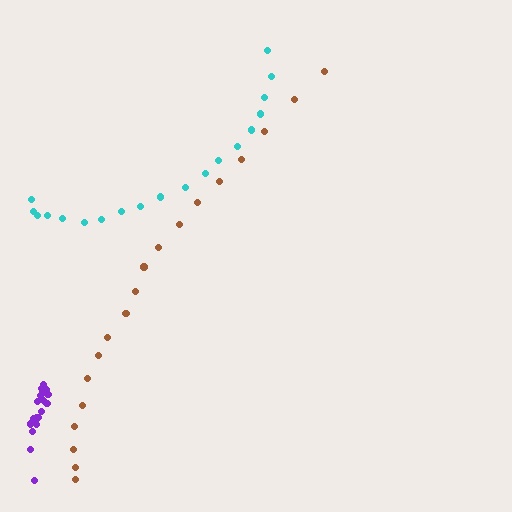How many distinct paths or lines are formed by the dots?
There are 3 distinct paths.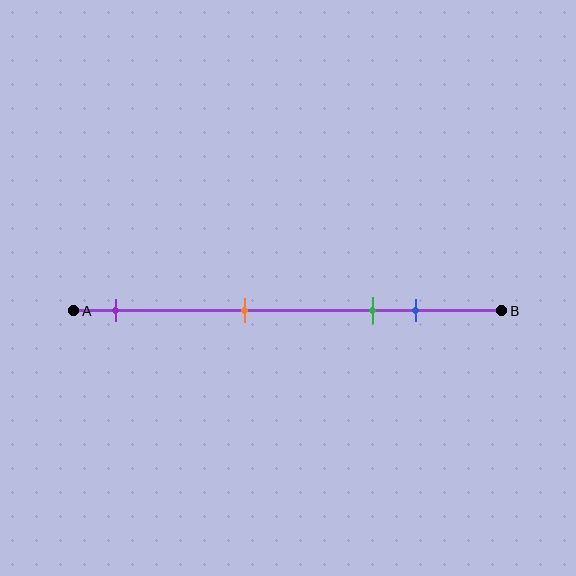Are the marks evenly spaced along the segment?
No, the marks are not evenly spaced.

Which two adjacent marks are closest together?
The green and blue marks are the closest adjacent pair.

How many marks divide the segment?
There are 4 marks dividing the segment.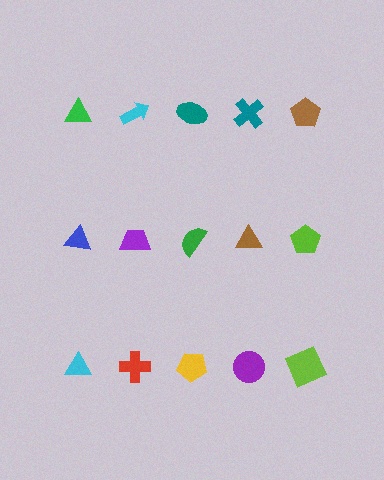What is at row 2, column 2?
A purple trapezoid.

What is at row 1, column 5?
A brown pentagon.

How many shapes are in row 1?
5 shapes.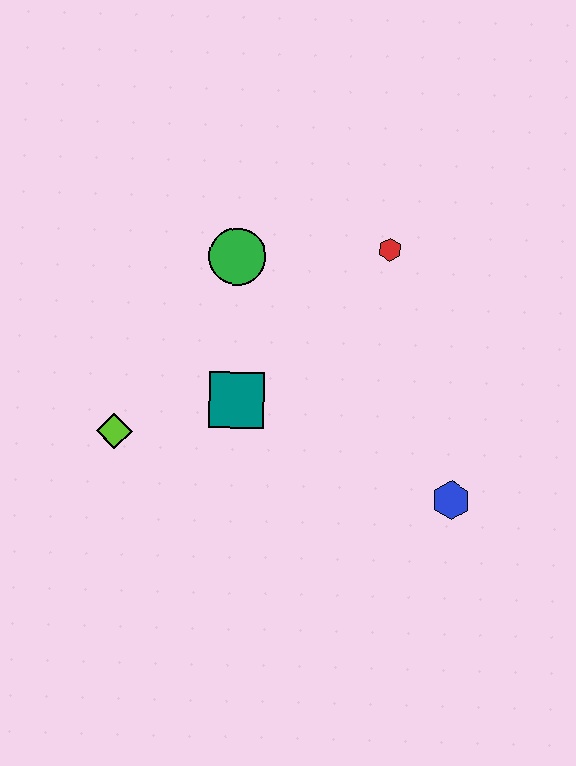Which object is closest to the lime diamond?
The teal square is closest to the lime diamond.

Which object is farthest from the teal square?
The blue hexagon is farthest from the teal square.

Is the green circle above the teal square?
Yes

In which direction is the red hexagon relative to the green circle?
The red hexagon is to the right of the green circle.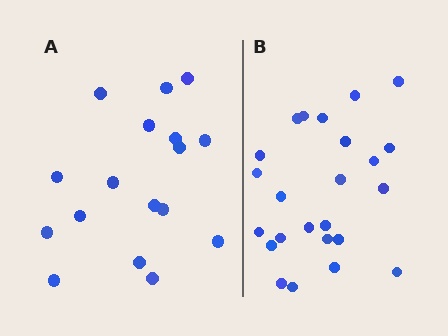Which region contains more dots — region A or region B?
Region B (the right region) has more dots.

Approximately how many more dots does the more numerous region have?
Region B has roughly 8 or so more dots than region A.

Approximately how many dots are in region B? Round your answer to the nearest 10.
About 20 dots. (The exact count is 24, which rounds to 20.)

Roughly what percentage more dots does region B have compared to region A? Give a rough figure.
About 40% more.